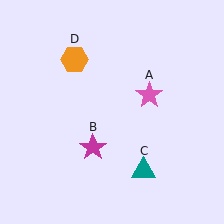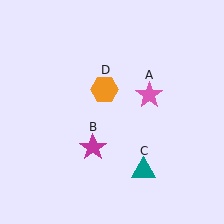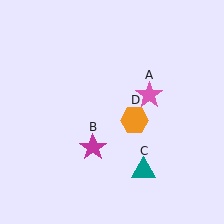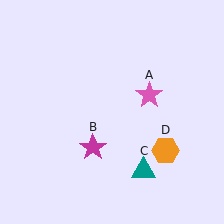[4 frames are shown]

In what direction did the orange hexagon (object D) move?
The orange hexagon (object D) moved down and to the right.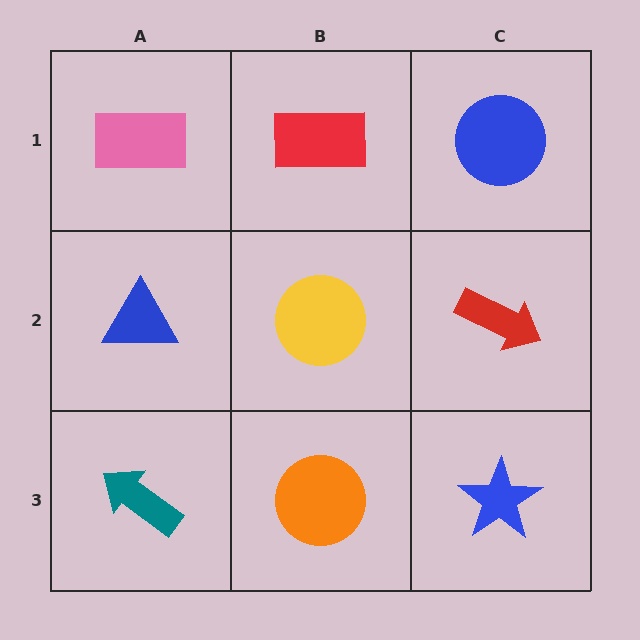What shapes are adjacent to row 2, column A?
A pink rectangle (row 1, column A), a teal arrow (row 3, column A), a yellow circle (row 2, column B).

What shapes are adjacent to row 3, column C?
A red arrow (row 2, column C), an orange circle (row 3, column B).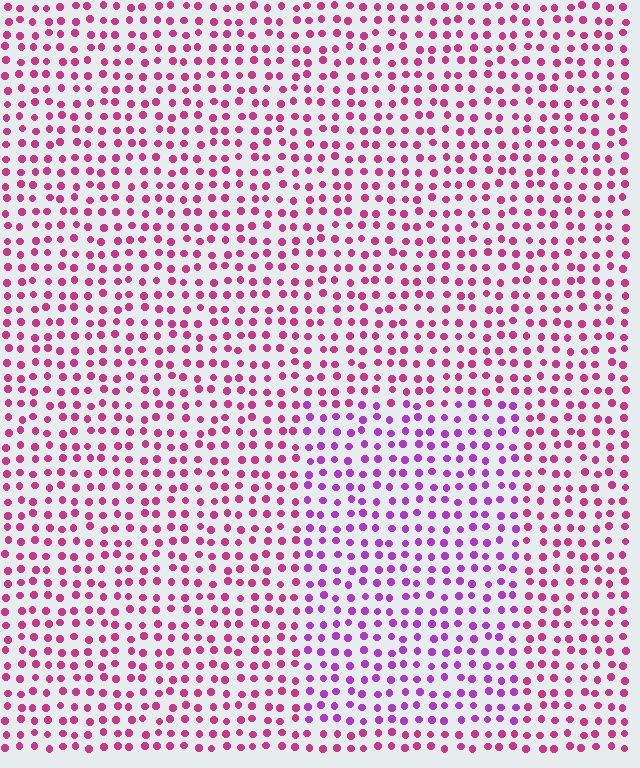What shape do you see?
I see a rectangle.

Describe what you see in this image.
The image is filled with small magenta elements in a uniform arrangement. A rectangle-shaped region is visible where the elements are tinted to a slightly different hue, forming a subtle color boundary.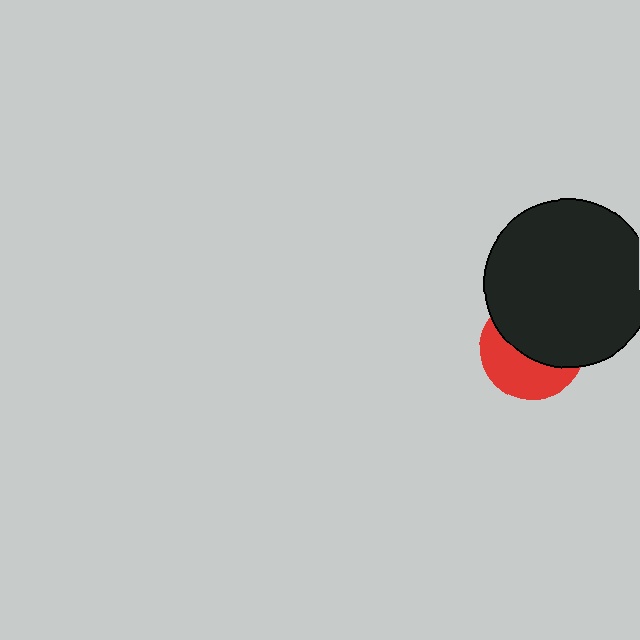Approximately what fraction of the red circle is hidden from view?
Roughly 56% of the red circle is hidden behind the black circle.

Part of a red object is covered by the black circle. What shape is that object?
It is a circle.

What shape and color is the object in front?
The object in front is a black circle.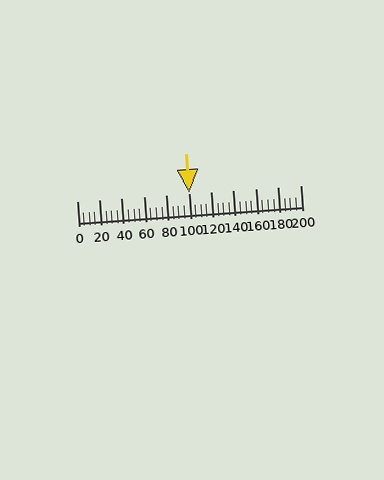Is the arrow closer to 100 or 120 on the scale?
The arrow is closer to 100.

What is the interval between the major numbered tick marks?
The major tick marks are spaced 20 units apart.